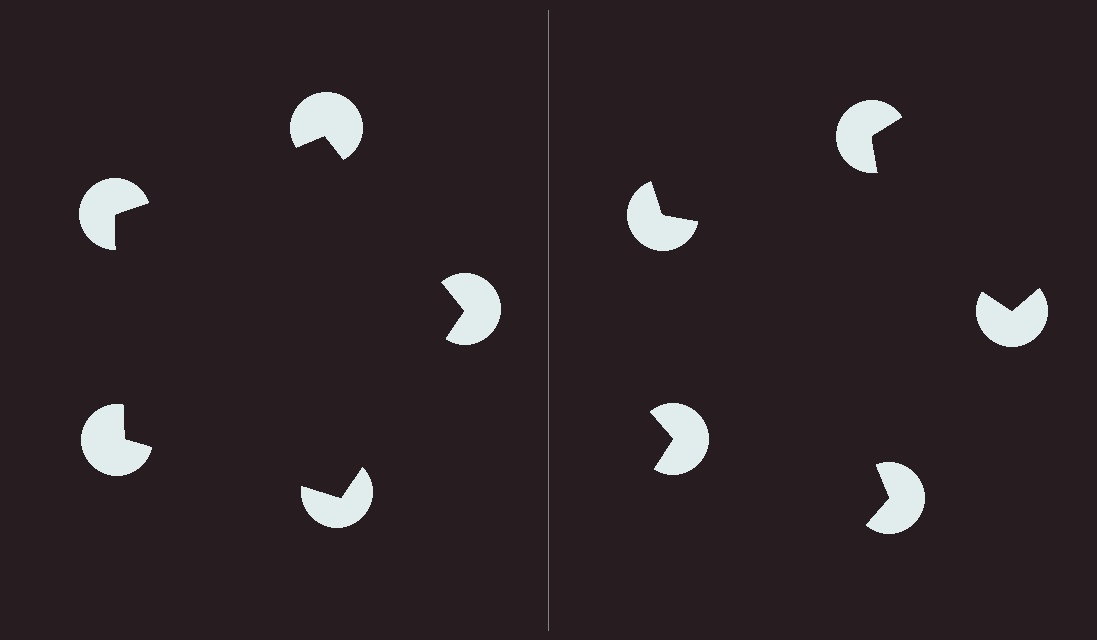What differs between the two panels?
The pac-man discs are positioned identically on both sides; only the wedge orientations differ. On the left they align to a pentagon; on the right they are misaligned.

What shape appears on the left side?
An illusory pentagon.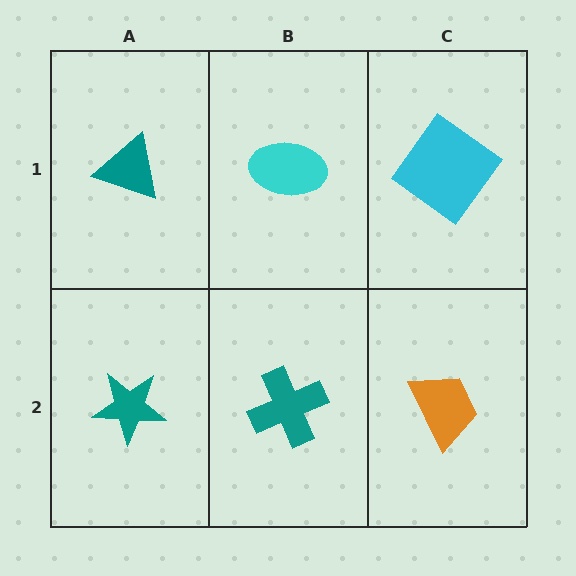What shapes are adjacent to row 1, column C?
An orange trapezoid (row 2, column C), a cyan ellipse (row 1, column B).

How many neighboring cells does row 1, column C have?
2.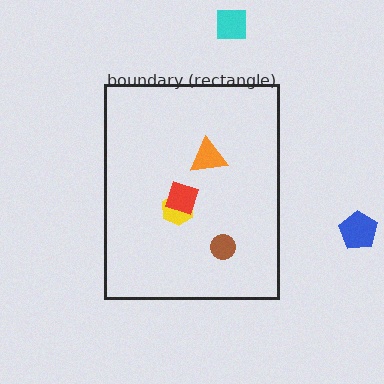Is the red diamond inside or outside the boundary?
Inside.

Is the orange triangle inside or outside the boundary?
Inside.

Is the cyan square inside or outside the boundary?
Outside.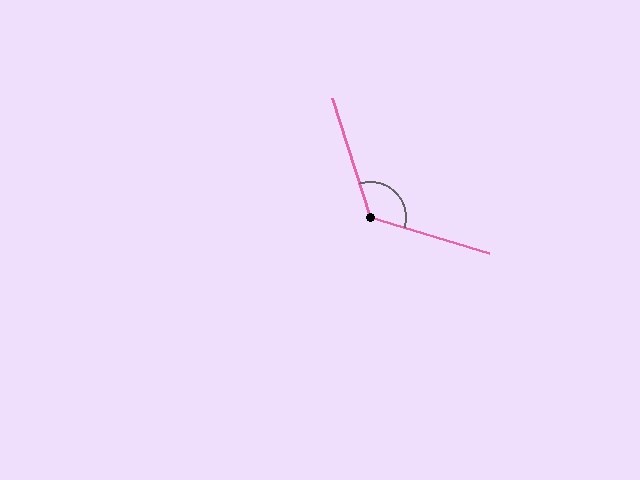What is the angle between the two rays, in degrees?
Approximately 124 degrees.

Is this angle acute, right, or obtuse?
It is obtuse.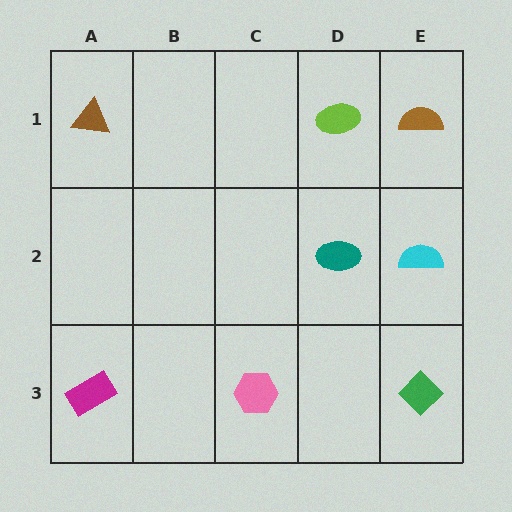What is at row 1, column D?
A lime ellipse.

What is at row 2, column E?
A cyan semicircle.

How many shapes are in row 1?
3 shapes.